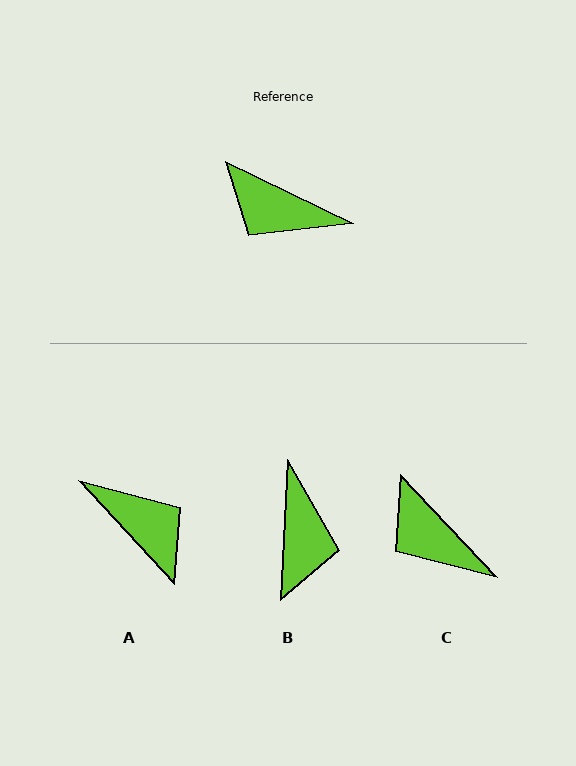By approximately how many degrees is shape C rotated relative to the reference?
Approximately 21 degrees clockwise.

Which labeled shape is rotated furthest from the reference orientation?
A, about 159 degrees away.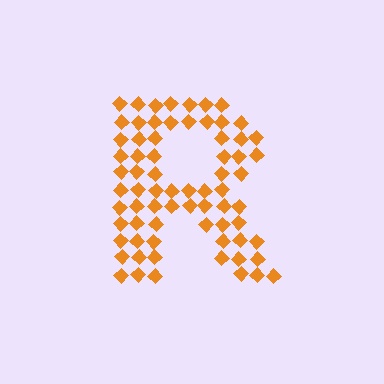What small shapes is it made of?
It is made of small diamonds.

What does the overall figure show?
The overall figure shows the letter R.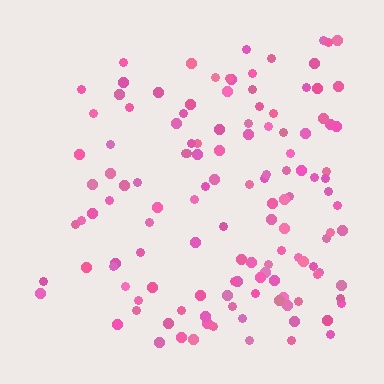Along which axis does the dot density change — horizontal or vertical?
Horizontal.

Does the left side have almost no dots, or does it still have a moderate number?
Still a moderate number, just noticeably fewer than the right.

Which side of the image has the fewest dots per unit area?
The left.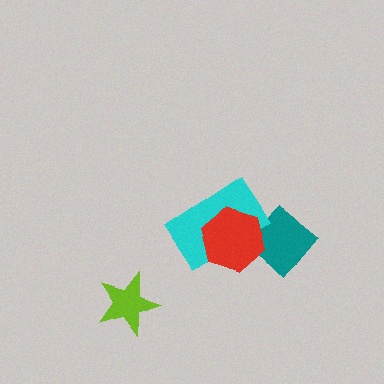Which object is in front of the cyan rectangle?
The red hexagon is in front of the cyan rectangle.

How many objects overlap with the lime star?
0 objects overlap with the lime star.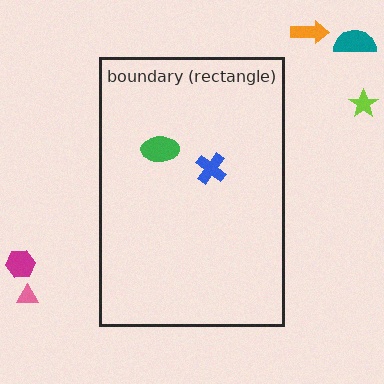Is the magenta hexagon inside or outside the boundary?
Outside.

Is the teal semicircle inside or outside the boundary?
Outside.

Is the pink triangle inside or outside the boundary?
Outside.